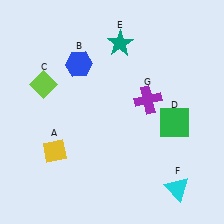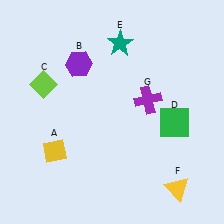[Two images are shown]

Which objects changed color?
B changed from blue to purple. F changed from cyan to yellow.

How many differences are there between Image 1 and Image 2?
There are 2 differences between the two images.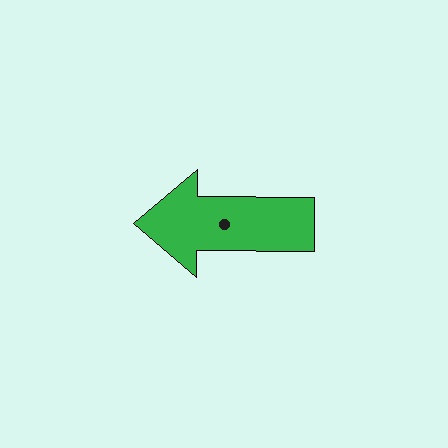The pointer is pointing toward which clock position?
Roughly 9 o'clock.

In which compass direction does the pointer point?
West.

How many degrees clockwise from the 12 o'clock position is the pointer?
Approximately 270 degrees.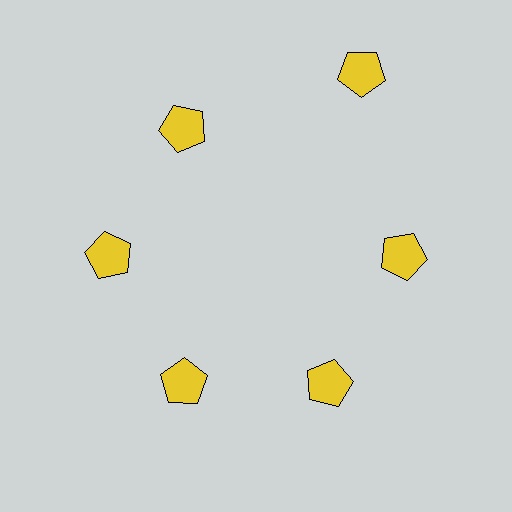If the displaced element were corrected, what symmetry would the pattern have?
It would have 6-fold rotational symmetry — the pattern would map onto itself every 60 degrees.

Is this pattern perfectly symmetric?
No. The 6 yellow pentagons are arranged in a ring, but one element near the 1 o'clock position is pushed outward from the center, breaking the 6-fold rotational symmetry.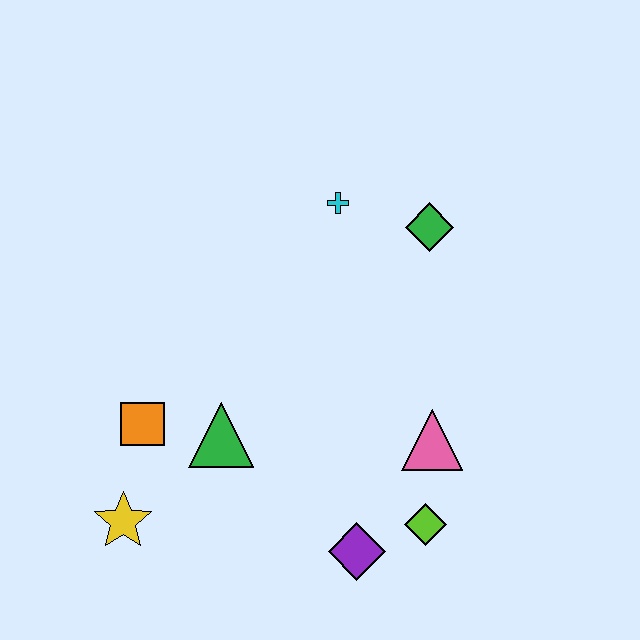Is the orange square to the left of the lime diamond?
Yes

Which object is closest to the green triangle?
The orange square is closest to the green triangle.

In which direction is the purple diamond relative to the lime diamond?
The purple diamond is to the left of the lime diamond.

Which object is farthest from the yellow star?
The green diamond is farthest from the yellow star.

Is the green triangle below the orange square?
Yes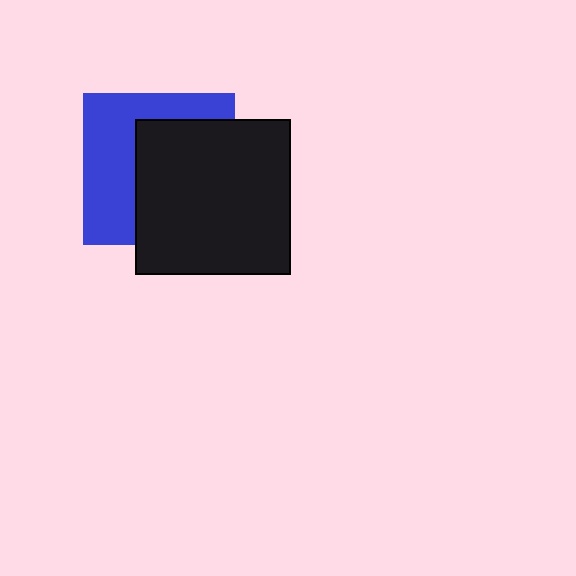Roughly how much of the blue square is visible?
About half of it is visible (roughly 45%).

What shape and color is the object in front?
The object in front is a black square.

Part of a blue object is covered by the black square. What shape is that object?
It is a square.